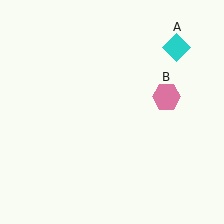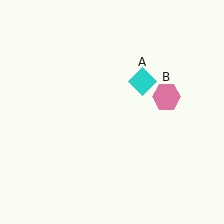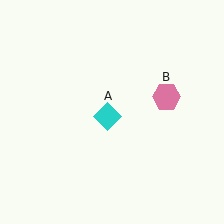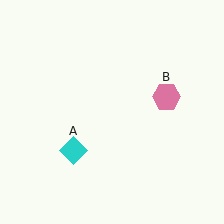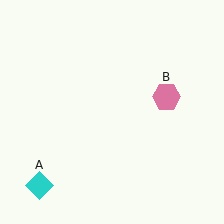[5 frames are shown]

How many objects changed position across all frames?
1 object changed position: cyan diamond (object A).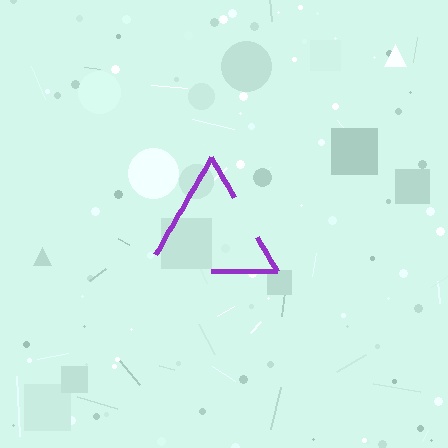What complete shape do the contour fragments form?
The contour fragments form a triangle.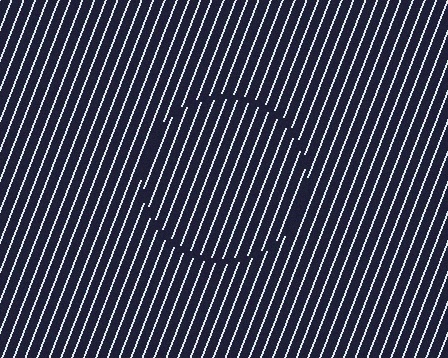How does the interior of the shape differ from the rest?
The interior of the shape contains the same grating, shifted by half a period — the contour is defined by the phase discontinuity where line-ends from the inner and outer gratings abut.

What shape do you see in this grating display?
An illusory circle. The interior of the shape contains the same grating, shifted by half a period — the contour is defined by the phase discontinuity where line-ends from the inner and outer gratings abut.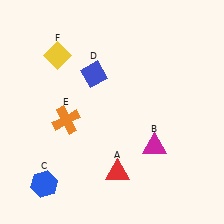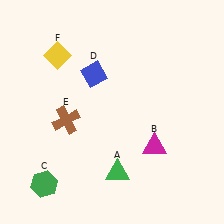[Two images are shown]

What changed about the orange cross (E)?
In Image 1, E is orange. In Image 2, it changed to brown.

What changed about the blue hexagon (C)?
In Image 1, C is blue. In Image 2, it changed to green.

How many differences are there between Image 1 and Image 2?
There are 3 differences between the two images.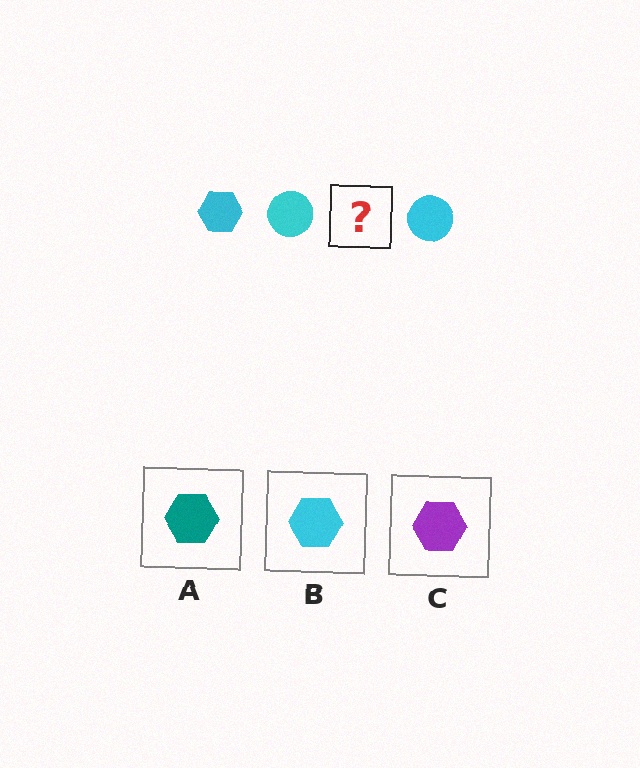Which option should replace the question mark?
Option B.